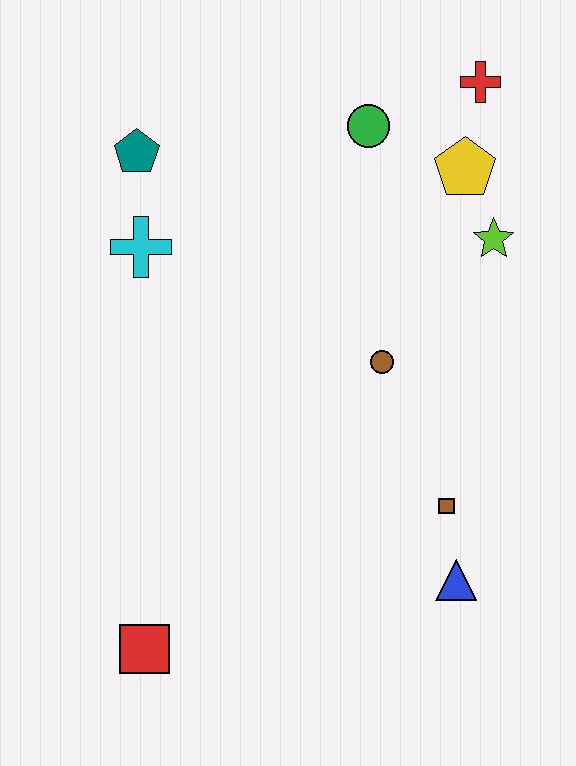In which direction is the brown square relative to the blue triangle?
The brown square is above the blue triangle.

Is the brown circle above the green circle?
No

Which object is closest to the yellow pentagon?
The lime star is closest to the yellow pentagon.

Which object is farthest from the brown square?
The teal pentagon is farthest from the brown square.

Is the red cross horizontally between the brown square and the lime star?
Yes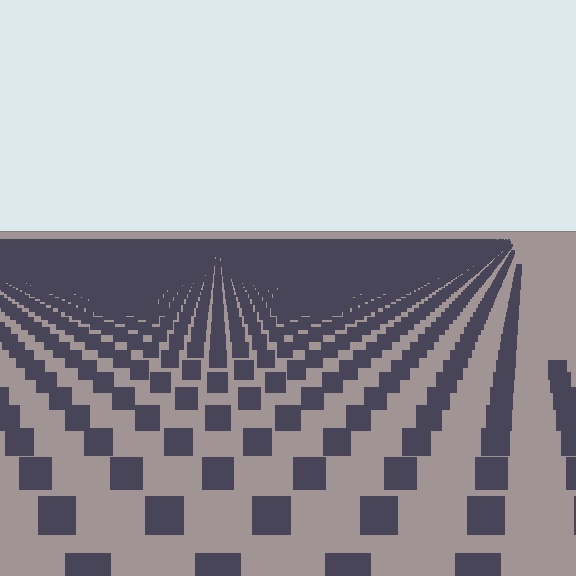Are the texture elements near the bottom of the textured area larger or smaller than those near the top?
Larger. Near the bottom, elements are closer to the viewer and appear at a bigger on-screen size.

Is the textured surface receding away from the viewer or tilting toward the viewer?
The surface is receding away from the viewer. Texture elements get smaller and denser toward the top.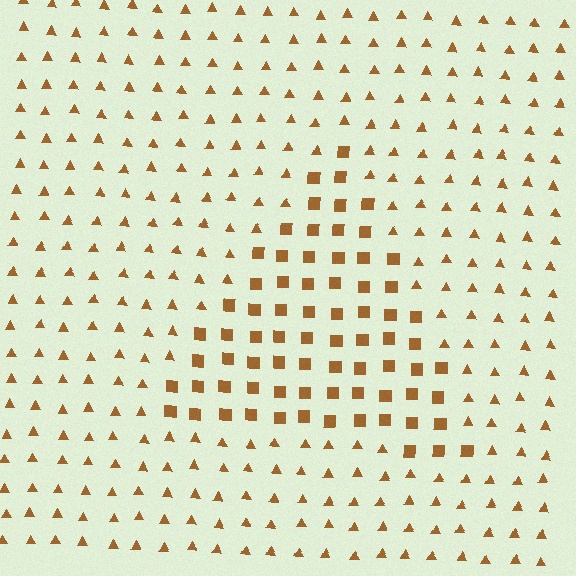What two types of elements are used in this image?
The image uses squares inside the triangle region and triangles outside it.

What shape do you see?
I see a triangle.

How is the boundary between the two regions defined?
The boundary is defined by a change in element shape: squares inside vs. triangles outside. All elements share the same color and spacing.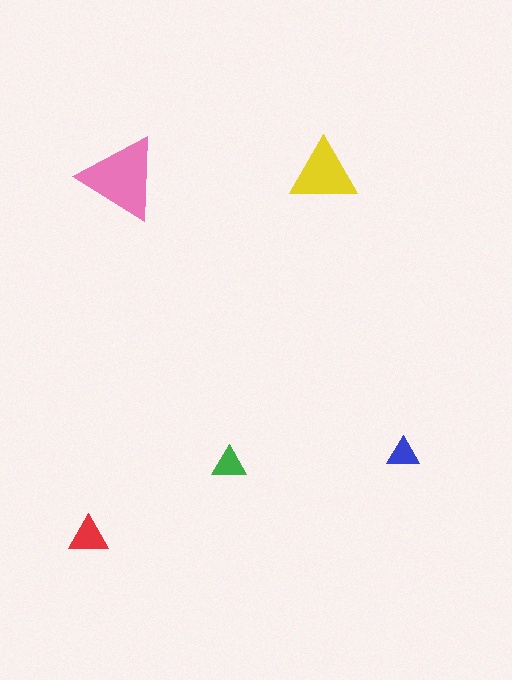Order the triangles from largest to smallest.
the pink one, the yellow one, the red one, the green one, the blue one.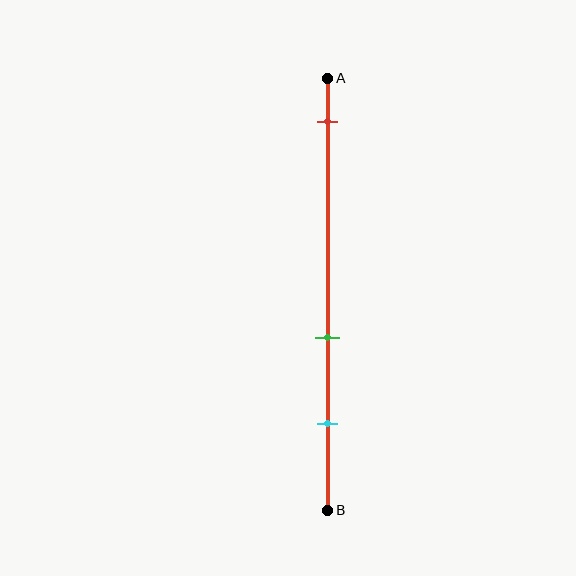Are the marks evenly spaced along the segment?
No, the marks are not evenly spaced.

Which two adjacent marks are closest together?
The green and cyan marks are the closest adjacent pair.